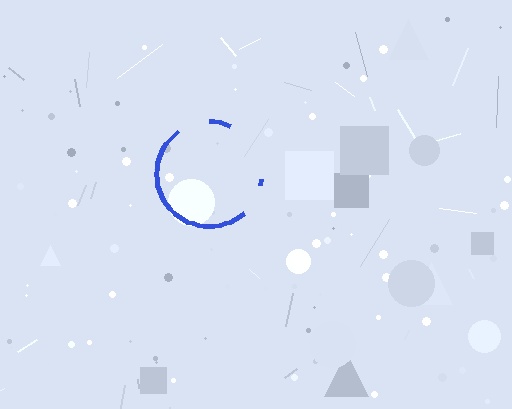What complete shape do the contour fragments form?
The contour fragments form a circle.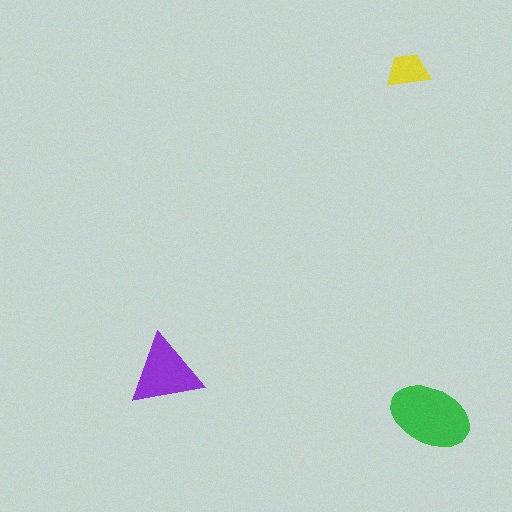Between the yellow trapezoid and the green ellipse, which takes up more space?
The green ellipse.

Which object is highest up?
The yellow trapezoid is topmost.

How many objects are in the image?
There are 3 objects in the image.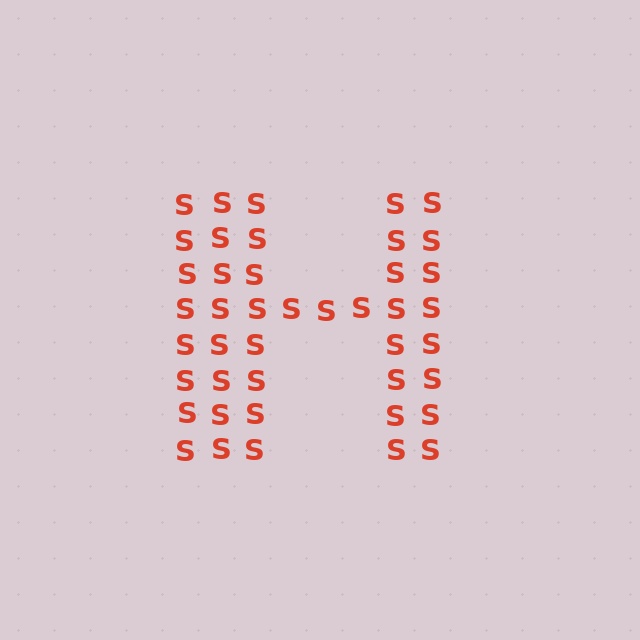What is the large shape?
The large shape is the letter H.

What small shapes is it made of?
It is made of small letter S's.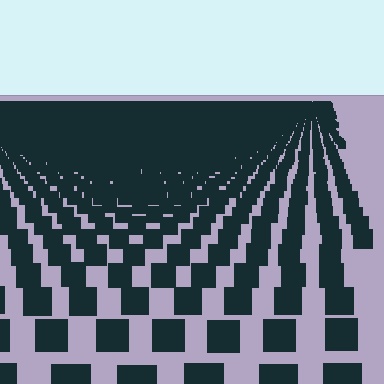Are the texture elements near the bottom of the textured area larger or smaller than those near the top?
Larger. Near the bottom, elements are closer to the viewer and appear at a bigger on-screen size.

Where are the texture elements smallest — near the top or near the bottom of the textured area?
Near the top.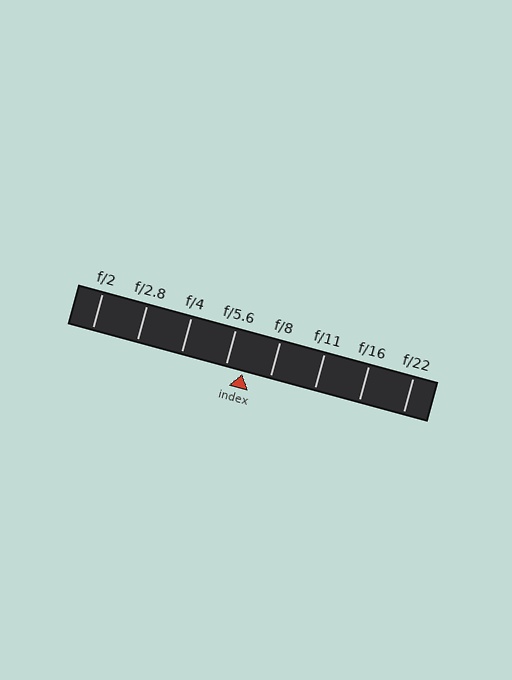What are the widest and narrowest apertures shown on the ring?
The widest aperture shown is f/2 and the narrowest is f/22.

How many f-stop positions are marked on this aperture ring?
There are 8 f-stop positions marked.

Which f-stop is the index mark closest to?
The index mark is closest to f/5.6.